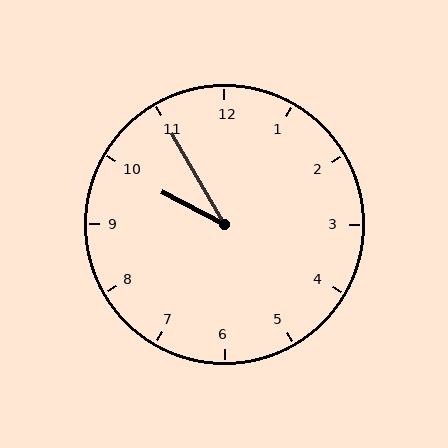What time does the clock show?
9:55.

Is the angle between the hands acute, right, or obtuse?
It is acute.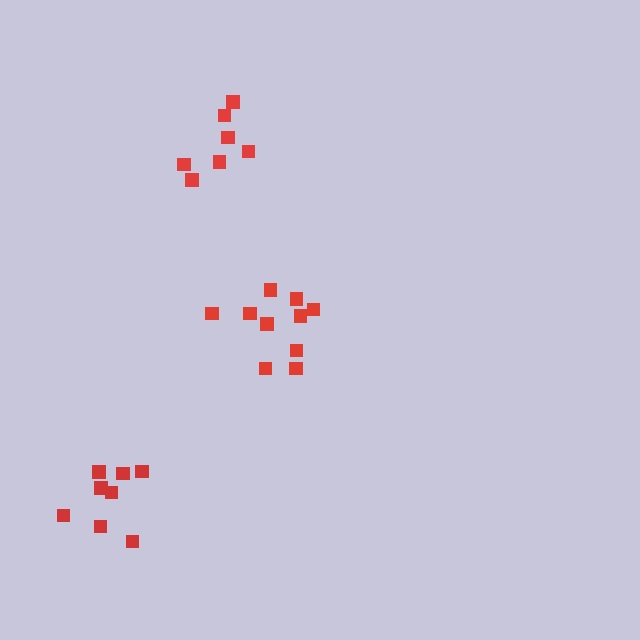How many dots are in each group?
Group 1: 10 dots, Group 2: 8 dots, Group 3: 7 dots (25 total).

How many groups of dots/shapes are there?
There are 3 groups.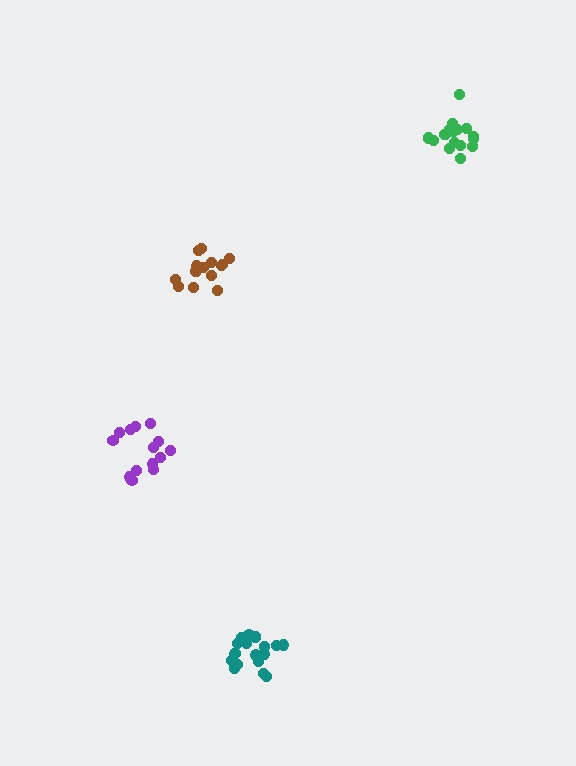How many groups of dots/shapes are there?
There are 4 groups.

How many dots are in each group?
Group 1: 19 dots, Group 2: 15 dots, Group 3: 14 dots, Group 4: 19 dots (67 total).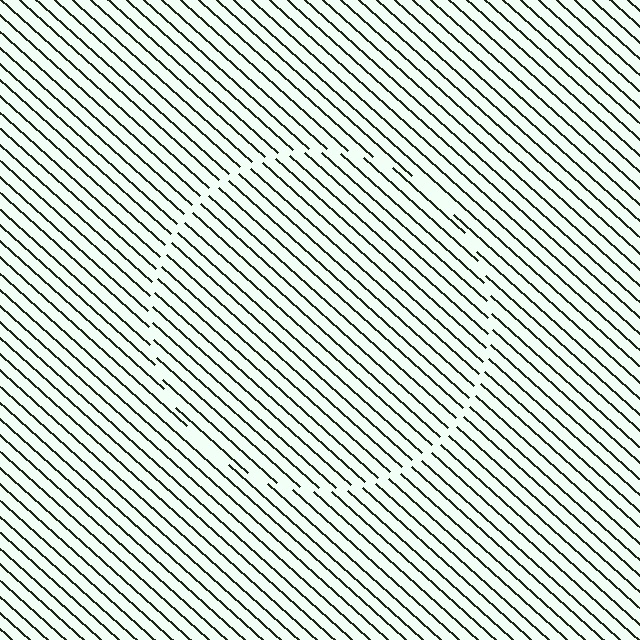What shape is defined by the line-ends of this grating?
An illusory circle. The interior of the shape contains the same grating, shifted by half a period — the contour is defined by the phase discontinuity where line-ends from the inner and outer gratings abut.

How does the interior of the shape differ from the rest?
The interior of the shape contains the same grating, shifted by half a period — the contour is defined by the phase discontinuity where line-ends from the inner and outer gratings abut.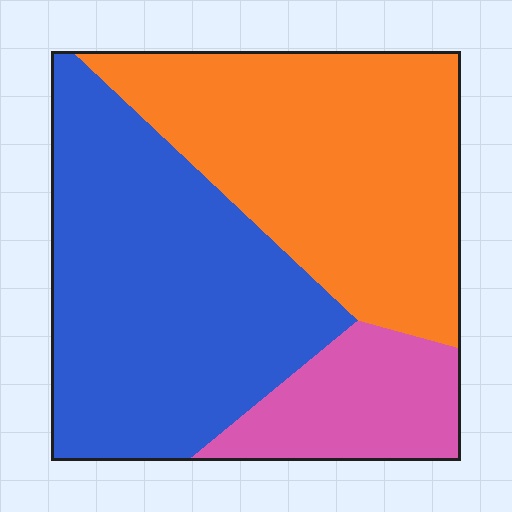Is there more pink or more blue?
Blue.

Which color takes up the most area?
Blue, at roughly 45%.